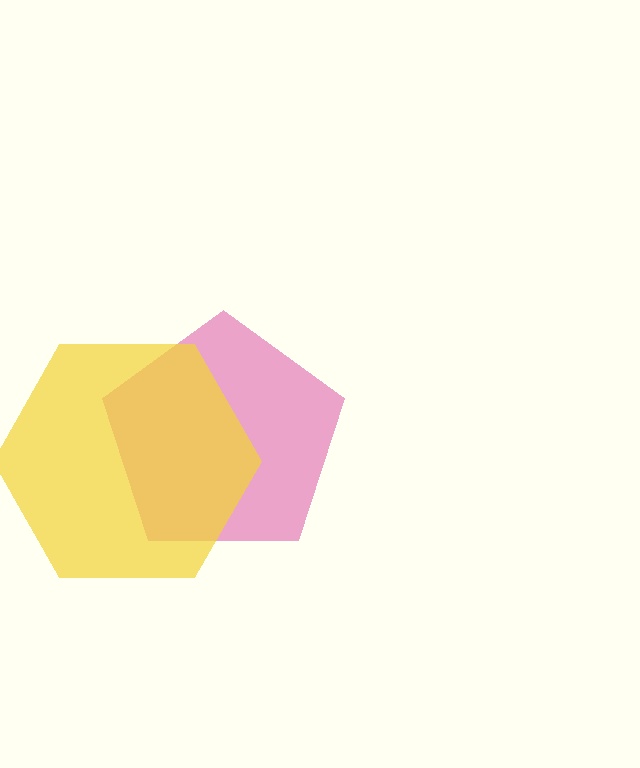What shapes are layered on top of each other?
The layered shapes are: a magenta pentagon, a yellow hexagon.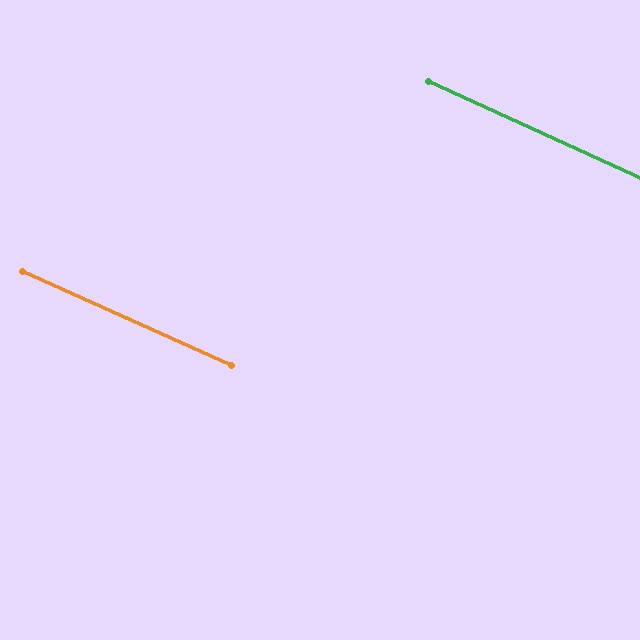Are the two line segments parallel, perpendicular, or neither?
Parallel — their directions differ by only 0.4°.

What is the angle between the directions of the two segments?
Approximately 0 degrees.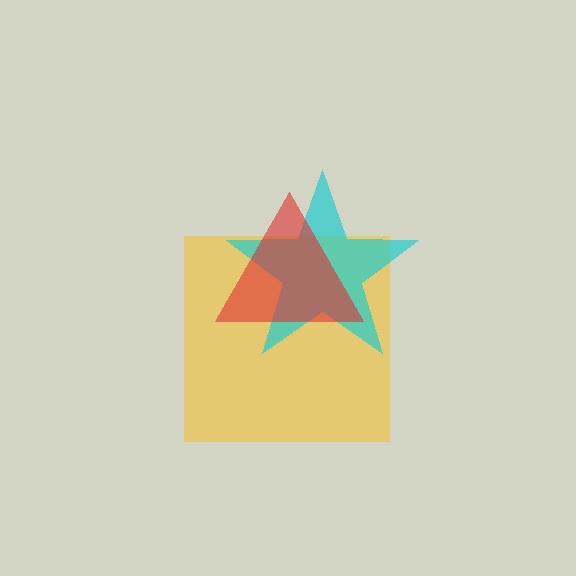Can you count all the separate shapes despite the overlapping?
Yes, there are 3 separate shapes.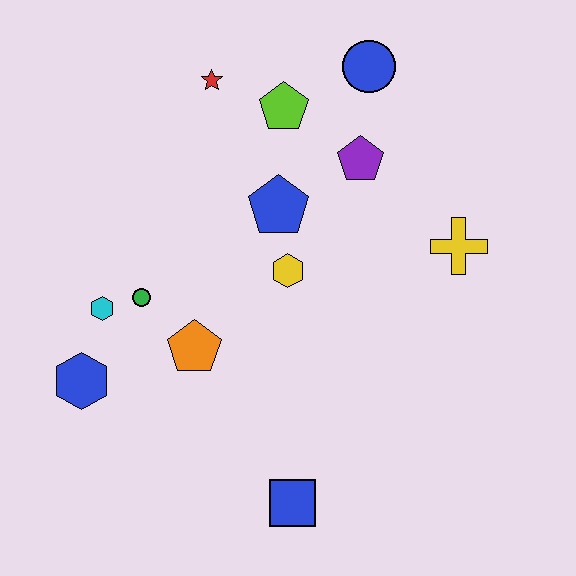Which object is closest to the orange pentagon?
The green circle is closest to the orange pentagon.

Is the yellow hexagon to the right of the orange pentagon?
Yes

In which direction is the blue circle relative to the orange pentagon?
The blue circle is above the orange pentagon.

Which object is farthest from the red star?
The blue square is farthest from the red star.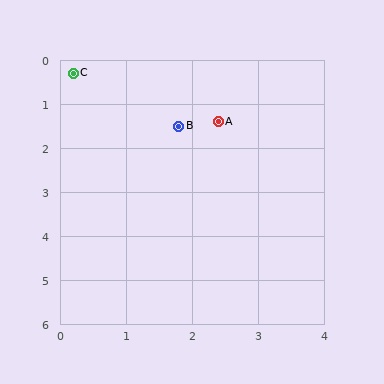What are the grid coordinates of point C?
Point C is at approximately (0.2, 0.3).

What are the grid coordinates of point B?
Point B is at approximately (1.8, 1.5).